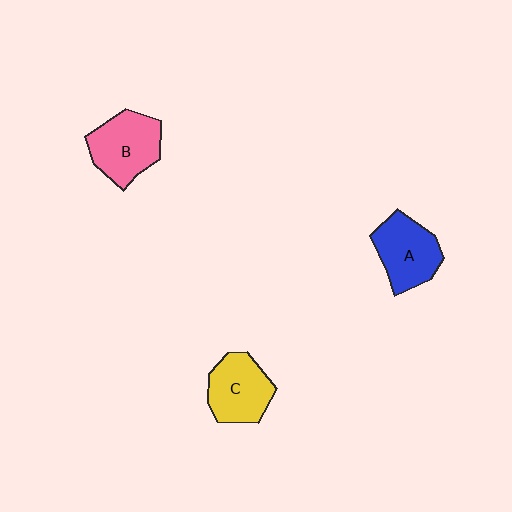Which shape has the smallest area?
Shape C (yellow).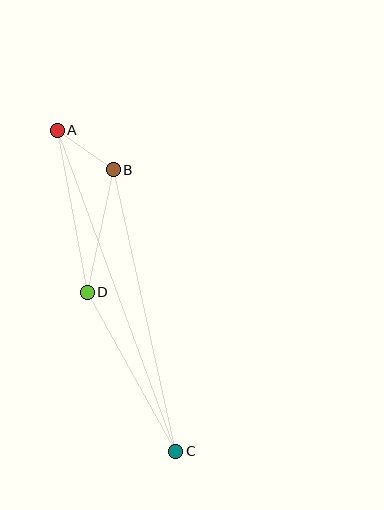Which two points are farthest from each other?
Points A and C are farthest from each other.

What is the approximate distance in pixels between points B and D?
The distance between B and D is approximately 125 pixels.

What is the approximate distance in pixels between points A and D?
The distance between A and D is approximately 164 pixels.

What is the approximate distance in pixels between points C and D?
The distance between C and D is approximately 182 pixels.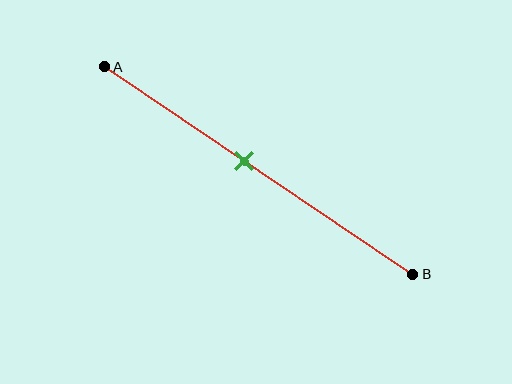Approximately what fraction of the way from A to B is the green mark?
The green mark is approximately 45% of the way from A to B.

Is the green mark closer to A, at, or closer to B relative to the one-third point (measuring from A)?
The green mark is closer to point B than the one-third point of segment AB.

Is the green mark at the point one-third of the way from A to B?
No, the mark is at about 45% from A, not at the 33% one-third point.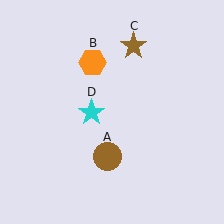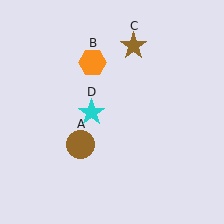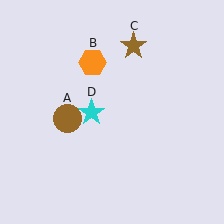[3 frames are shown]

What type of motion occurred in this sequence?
The brown circle (object A) rotated clockwise around the center of the scene.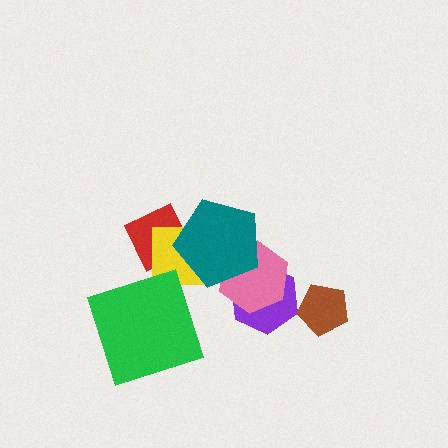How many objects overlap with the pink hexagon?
2 objects overlap with the pink hexagon.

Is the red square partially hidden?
Yes, it is partially covered by another shape.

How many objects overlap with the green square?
0 objects overlap with the green square.